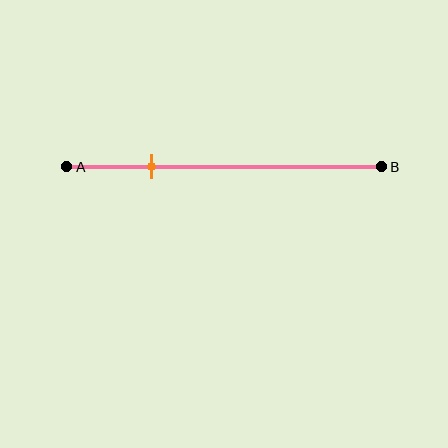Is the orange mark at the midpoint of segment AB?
No, the mark is at about 25% from A, not at the 50% midpoint.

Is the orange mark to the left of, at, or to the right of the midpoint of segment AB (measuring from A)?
The orange mark is to the left of the midpoint of segment AB.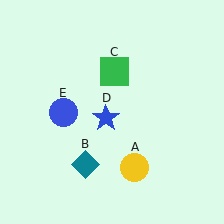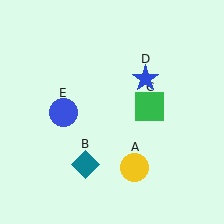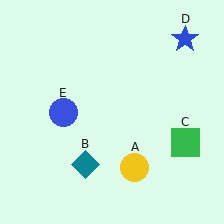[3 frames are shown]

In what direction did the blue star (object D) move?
The blue star (object D) moved up and to the right.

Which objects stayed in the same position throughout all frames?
Yellow circle (object A) and teal diamond (object B) and blue circle (object E) remained stationary.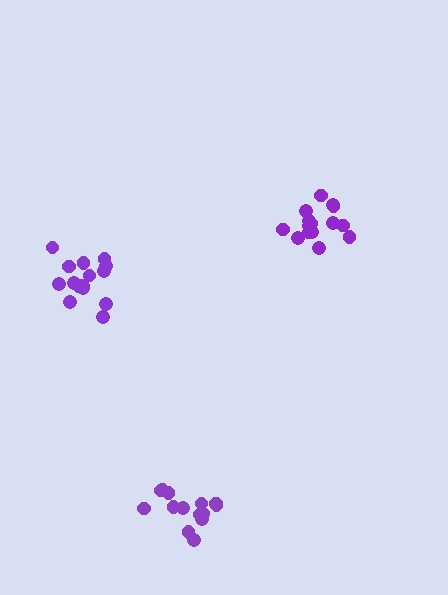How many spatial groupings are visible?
There are 3 spatial groupings.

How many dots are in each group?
Group 1: 14 dots, Group 2: 15 dots, Group 3: 15 dots (44 total).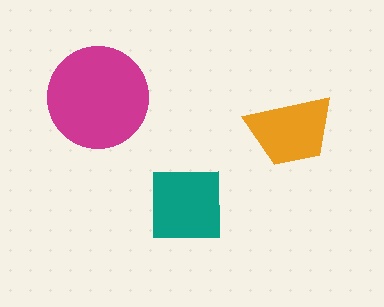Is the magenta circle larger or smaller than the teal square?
Larger.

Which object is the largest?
The magenta circle.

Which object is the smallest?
The orange trapezoid.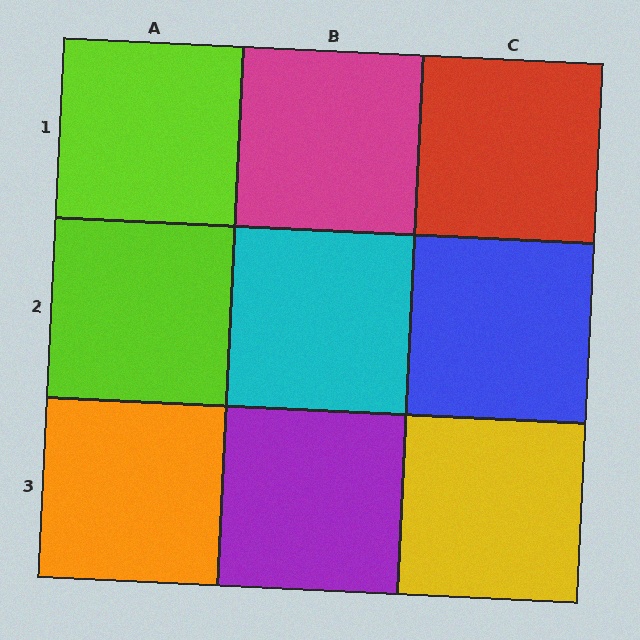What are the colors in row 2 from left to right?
Lime, cyan, blue.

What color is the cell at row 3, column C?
Yellow.